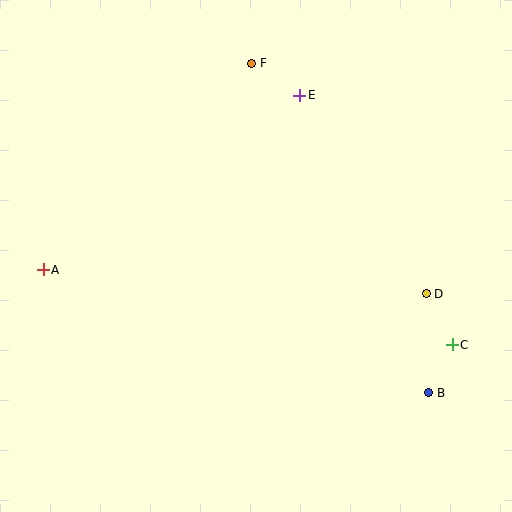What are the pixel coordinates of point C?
Point C is at (452, 345).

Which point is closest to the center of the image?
Point E at (300, 95) is closest to the center.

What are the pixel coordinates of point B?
Point B is at (429, 393).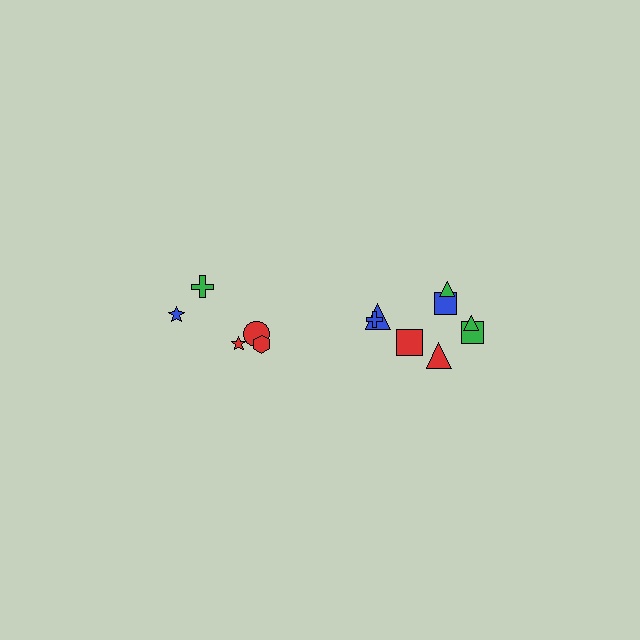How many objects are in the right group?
There are 8 objects.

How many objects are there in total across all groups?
There are 13 objects.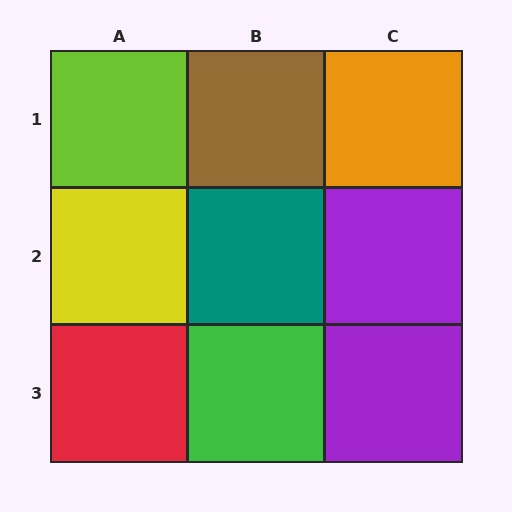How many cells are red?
1 cell is red.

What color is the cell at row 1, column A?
Lime.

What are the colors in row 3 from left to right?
Red, green, purple.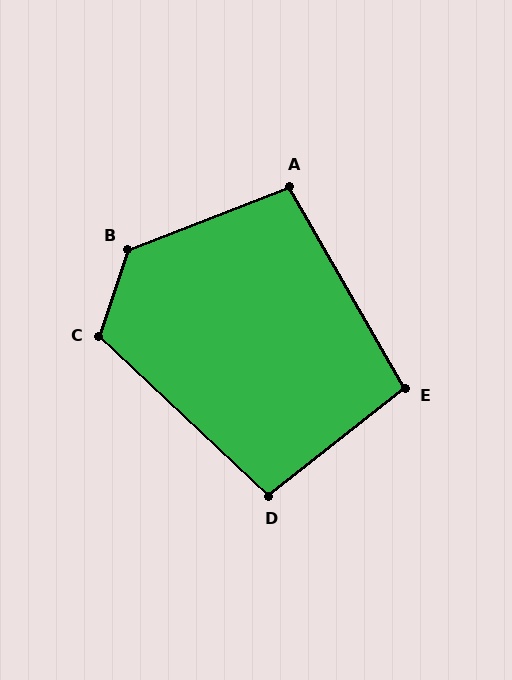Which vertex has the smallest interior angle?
D, at approximately 98 degrees.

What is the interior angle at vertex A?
Approximately 99 degrees (obtuse).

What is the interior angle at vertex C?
Approximately 115 degrees (obtuse).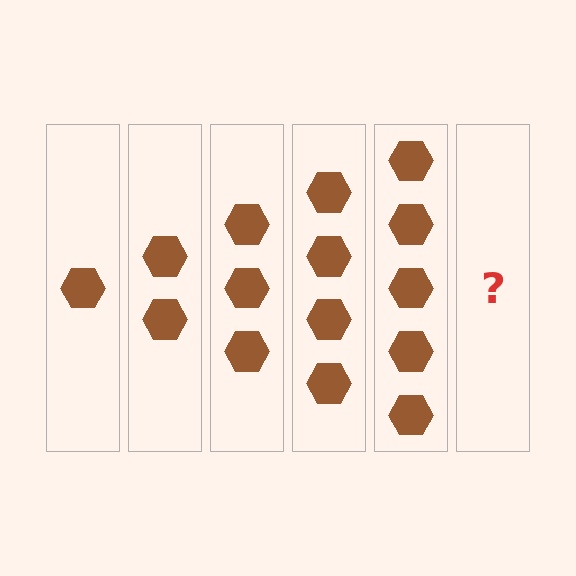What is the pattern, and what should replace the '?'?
The pattern is that each step adds one more hexagon. The '?' should be 6 hexagons.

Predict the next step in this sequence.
The next step is 6 hexagons.